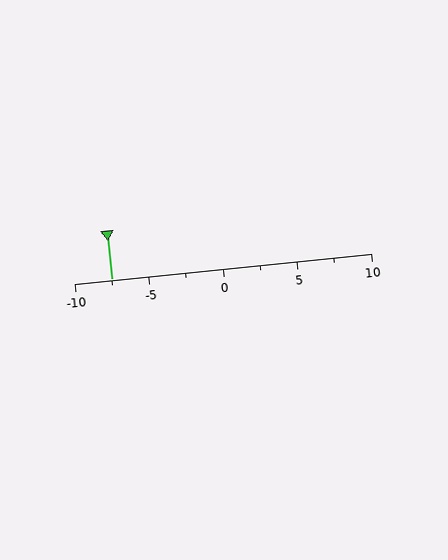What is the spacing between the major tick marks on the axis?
The major ticks are spaced 5 apart.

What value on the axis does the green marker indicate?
The marker indicates approximately -7.5.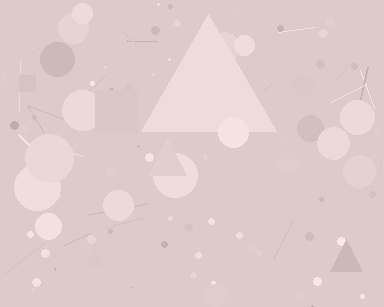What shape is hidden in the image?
A triangle is hidden in the image.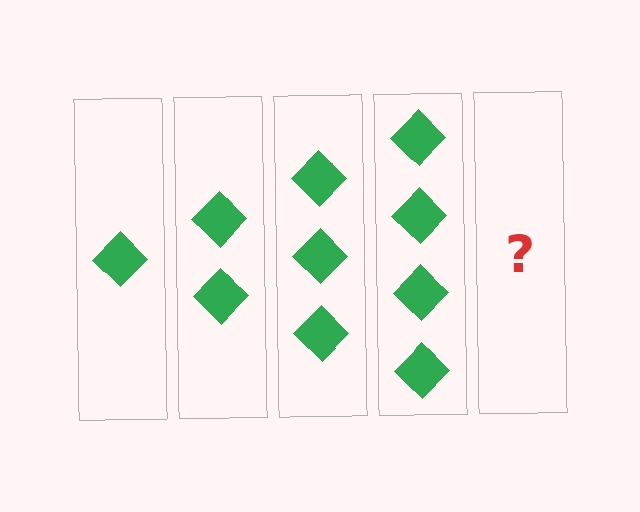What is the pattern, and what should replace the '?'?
The pattern is that each step adds one more diamond. The '?' should be 5 diamonds.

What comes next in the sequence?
The next element should be 5 diamonds.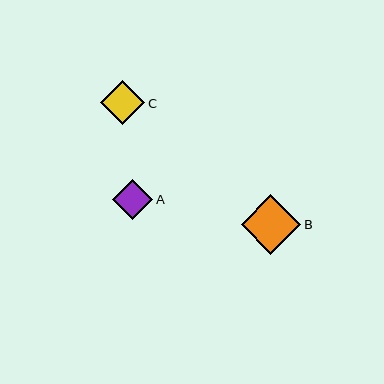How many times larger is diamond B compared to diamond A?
Diamond B is approximately 1.5 times the size of diamond A.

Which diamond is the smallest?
Diamond A is the smallest with a size of approximately 40 pixels.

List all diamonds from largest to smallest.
From largest to smallest: B, C, A.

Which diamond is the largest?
Diamond B is the largest with a size of approximately 60 pixels.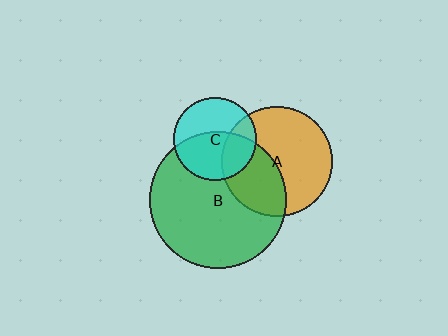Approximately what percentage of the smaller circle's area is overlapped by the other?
Approximately 25%.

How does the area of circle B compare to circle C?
Approximately 2.8 times.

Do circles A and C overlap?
Yes.